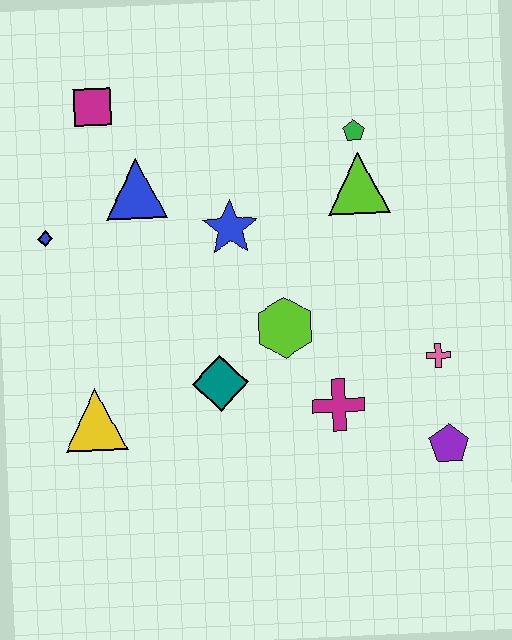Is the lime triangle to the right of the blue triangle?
Yes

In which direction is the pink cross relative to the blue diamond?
The pink cross is to the right of the blue diamond.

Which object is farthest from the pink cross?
The magenta square is farthest from the pink cross.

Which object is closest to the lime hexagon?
The teal diamond is closest to the lime hexagon.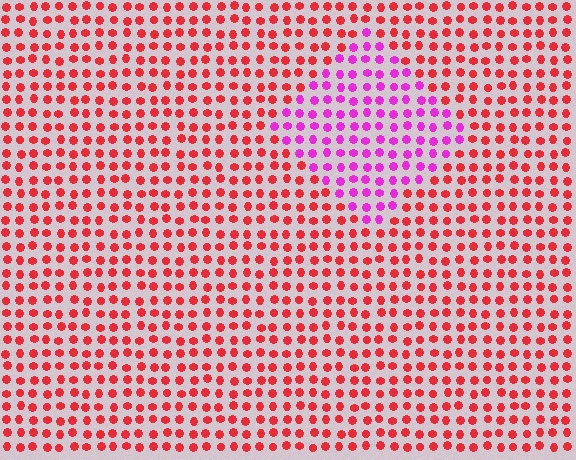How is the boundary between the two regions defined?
The boundary is defined purely by a slight shift in hue (about 51 degrees). Spacing, size, and orientation are identical on both sides.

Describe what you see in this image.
The image is filled with small red elements in a uniform arrangement. A diamond-shaped region is visible where the elements are tinted to a slightly different hue, forming a subtle color boundary.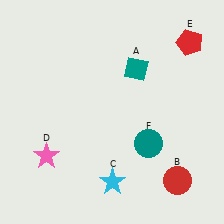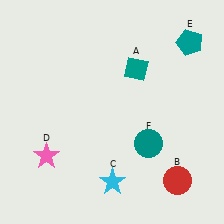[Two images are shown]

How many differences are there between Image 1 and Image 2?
There is 1 difference between the two images.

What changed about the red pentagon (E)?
In Image 1, E is red. In Image 2, it changed to teal.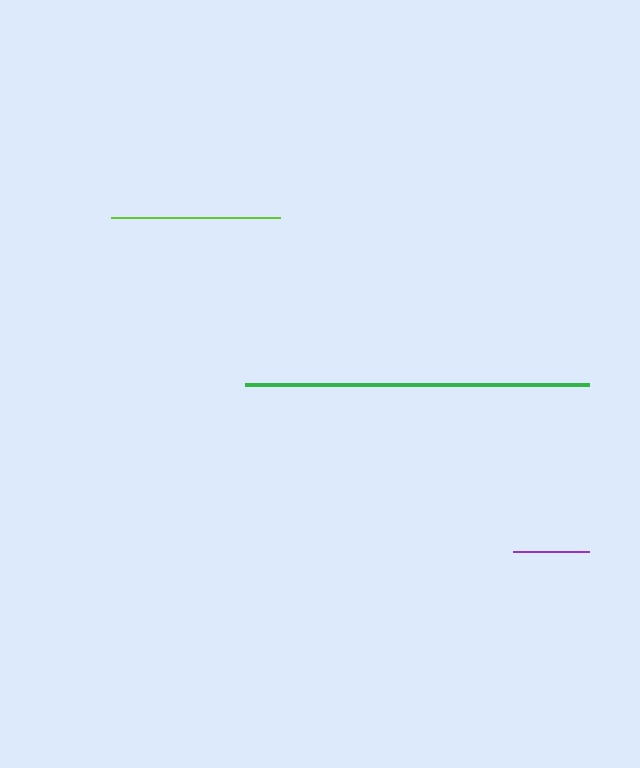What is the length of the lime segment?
The lime segment is approximately 169 pixels long.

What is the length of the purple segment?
The purple segment is approximately 75 pixels long.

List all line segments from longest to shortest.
From longest to shortest: green, lime, purple.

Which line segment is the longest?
The green line is the longest at approximately 344 pixels.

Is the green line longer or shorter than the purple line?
The green line is longer than the purple line.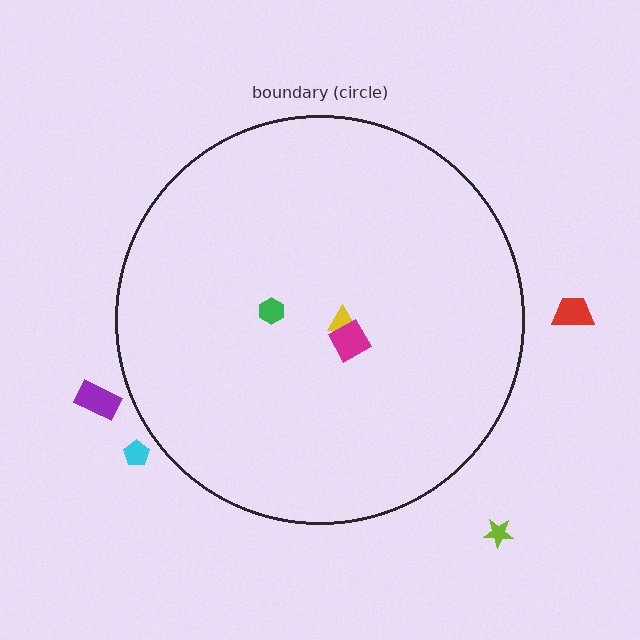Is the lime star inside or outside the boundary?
Outside.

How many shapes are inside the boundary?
3 inside, 4 outside.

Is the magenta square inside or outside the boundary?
Inside.